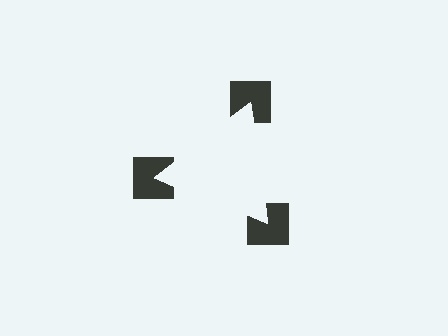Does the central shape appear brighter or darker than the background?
It typically appears slightly brighter than the background, even though no actual brightness change is drawn.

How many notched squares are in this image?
There are 3 — one at each vertex of the illusory triangle.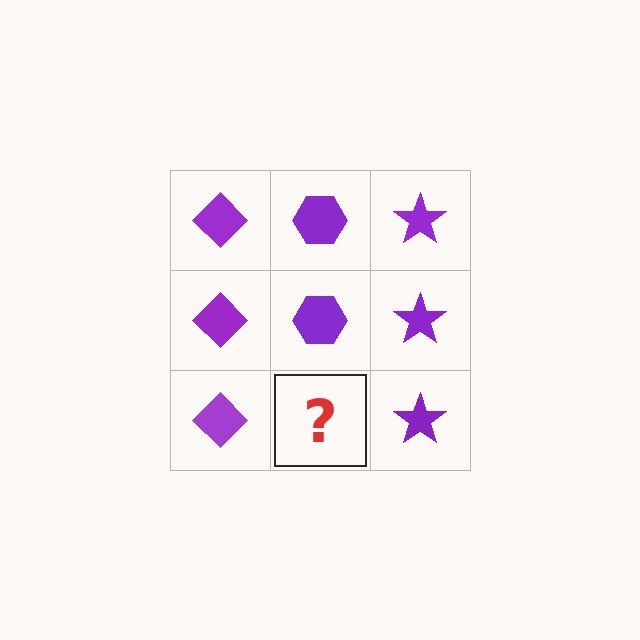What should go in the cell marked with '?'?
The missing cell should contain a purple hexagon.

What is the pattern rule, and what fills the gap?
The rule is that each column has a consistent shape. The gap should be filled with a purple hexagon.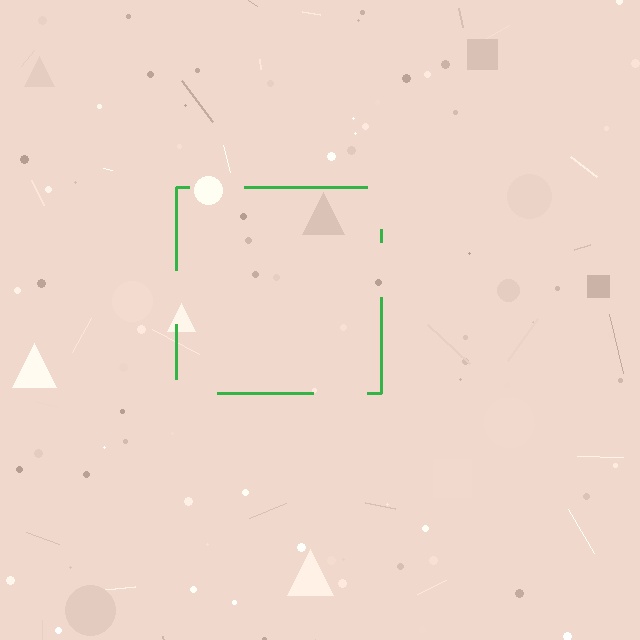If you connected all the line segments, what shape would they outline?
They would outline a square.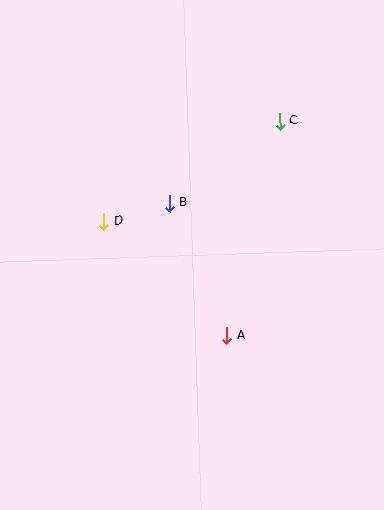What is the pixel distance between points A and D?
The distance between A and D is 168 pixels.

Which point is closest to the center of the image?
Point B at (169, 203) is closest to the center.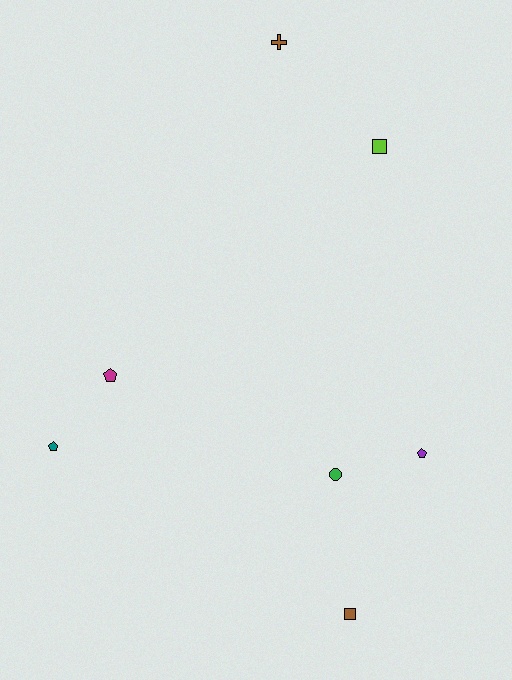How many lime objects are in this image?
There is 1 lime object.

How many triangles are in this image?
There are no triangles.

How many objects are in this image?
There are 7 objects.